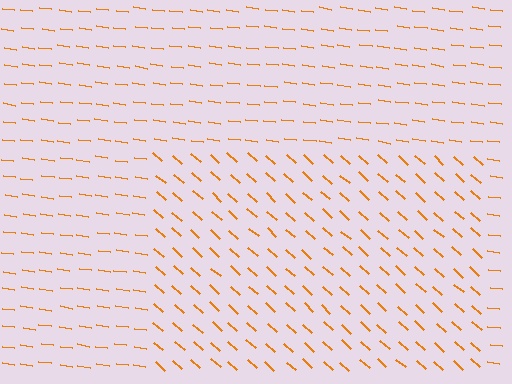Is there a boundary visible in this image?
Yes, there is a texture boundary formed by a change in line orientation.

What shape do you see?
I see a rectangle.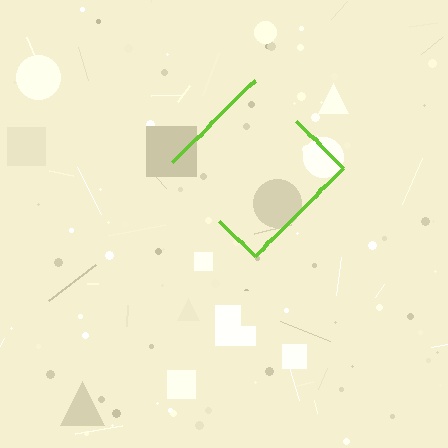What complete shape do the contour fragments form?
The contour fragments form a diamond.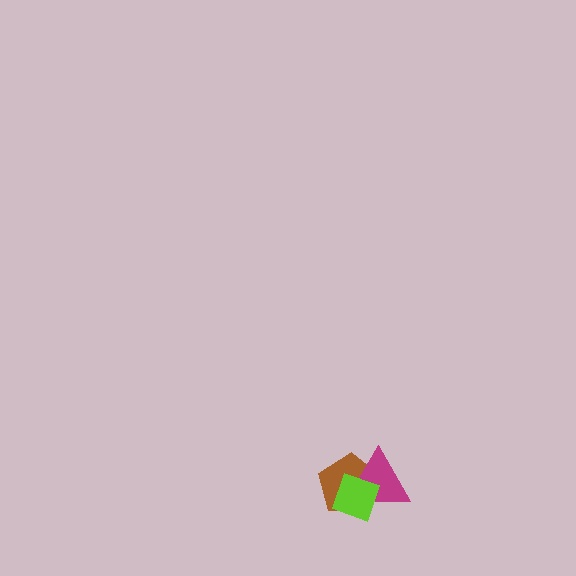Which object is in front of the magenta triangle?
The lime diamond is in front of the magenta triangle.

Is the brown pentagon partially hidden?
Yes, it is partially covered by another shape.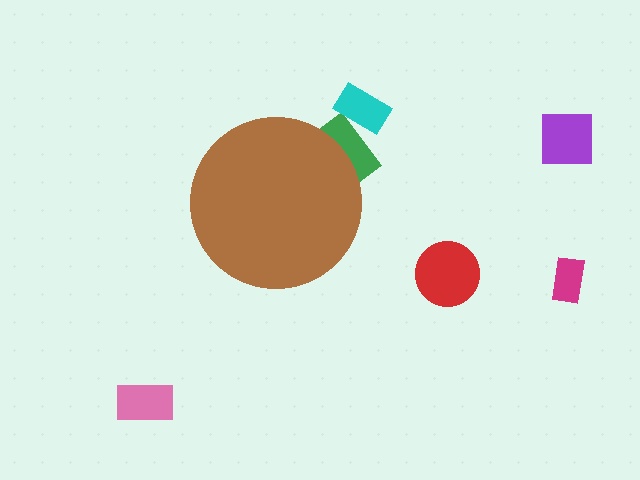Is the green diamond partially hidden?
Yes, the green diamond is partially hidden behind the brown circle.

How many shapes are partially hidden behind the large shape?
1 shape is partially hidden.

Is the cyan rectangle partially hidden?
No, the cyan rectangle is fully visible.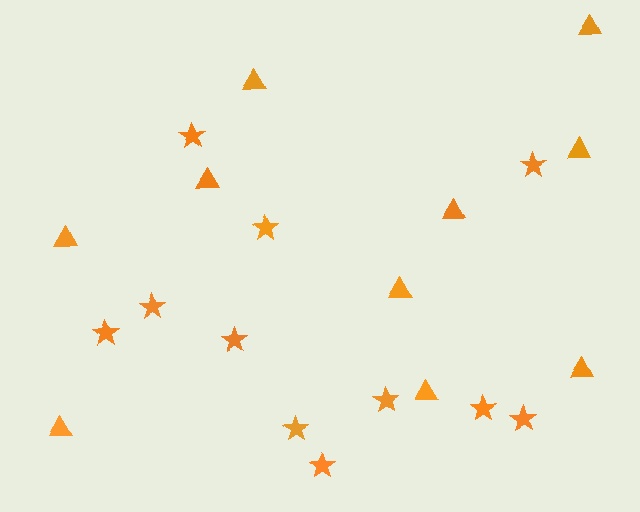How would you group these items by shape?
There are 2 groups: one group of triangles (10) and one group of stars (11).